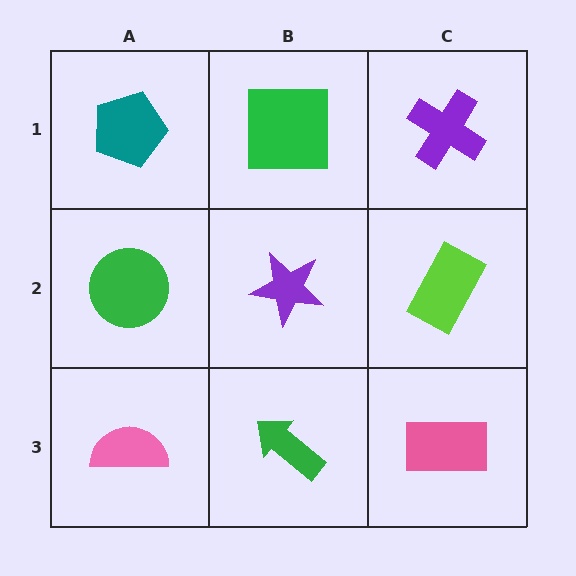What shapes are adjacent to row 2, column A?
A teal pentagon (row 1, column A), a pink semicircle (row 3, column A), a purple star (row 2, column B).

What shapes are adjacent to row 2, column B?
A green square (row 1, column B), a green arrow (row 3, column B), a green circle (row 2, column A), a lime rectangle (row 2, column C).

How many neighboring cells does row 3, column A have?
2.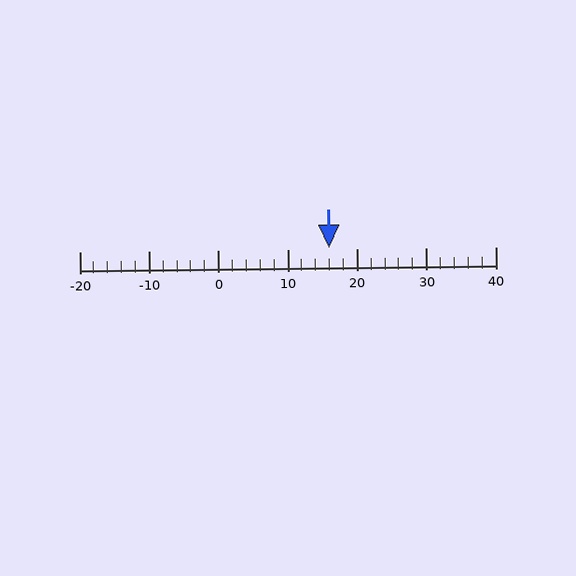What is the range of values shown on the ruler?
The ruler shows values from -20 to 40.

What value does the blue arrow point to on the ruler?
The blue arrow points to approximately 16.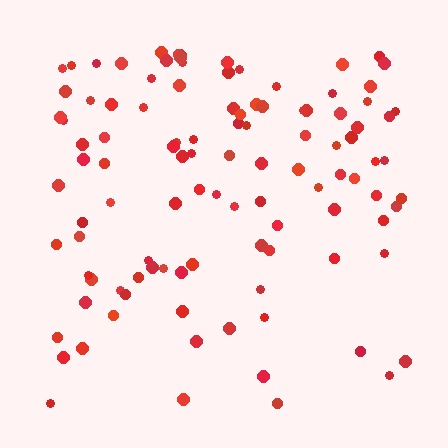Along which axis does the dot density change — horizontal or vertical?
Vertical.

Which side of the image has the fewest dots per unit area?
The bottom.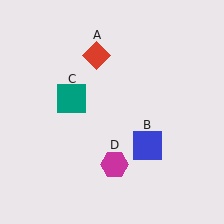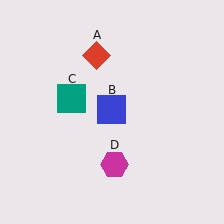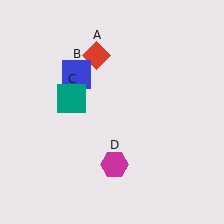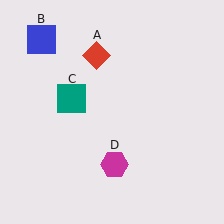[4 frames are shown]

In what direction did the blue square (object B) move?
The blue square (object B) moved up and to the left.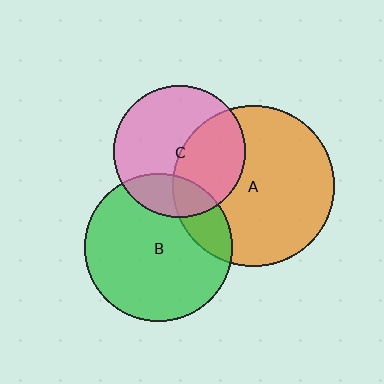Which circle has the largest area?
Circle A (orange).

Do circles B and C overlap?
Yes.